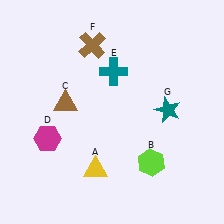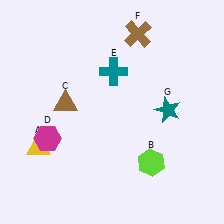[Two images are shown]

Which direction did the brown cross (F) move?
The brown cross (F) moved right.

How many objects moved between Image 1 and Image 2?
2 objects moved between the two images.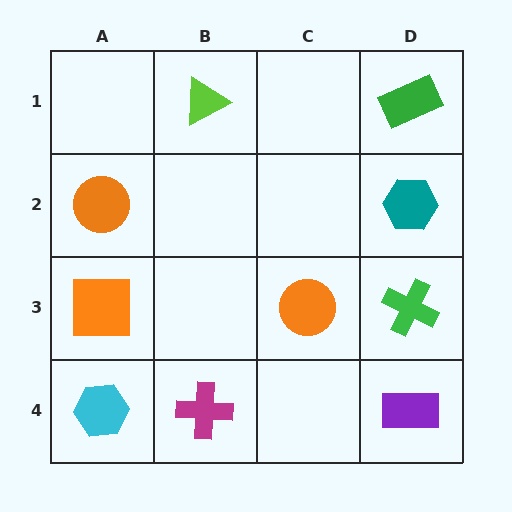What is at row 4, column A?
A cyan hexagon.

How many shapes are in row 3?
3 shapes.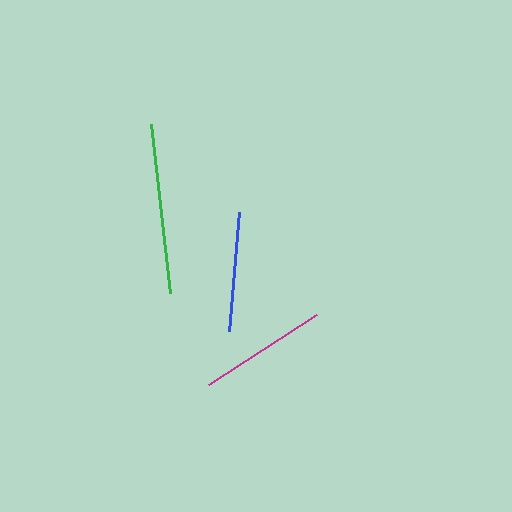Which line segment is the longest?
The green line is the longest at approximately 170 pixels.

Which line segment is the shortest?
The blue line is the shortest at approximately 119 pixels.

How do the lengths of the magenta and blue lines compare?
The magenta and blue lines are approximately the same length.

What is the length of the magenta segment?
The magenta segment is approximately 128 pixels long.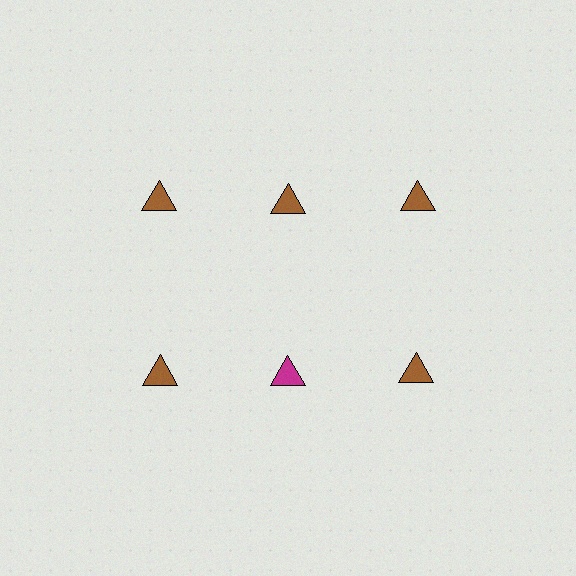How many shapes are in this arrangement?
There are 6 shapes arranged in a grid pattern.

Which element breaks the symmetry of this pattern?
The magenta triangle in the second row, second from left column breaks the symmetry. All other shapes are brown triangles.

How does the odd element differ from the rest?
It has a different color: magenta instead of brown.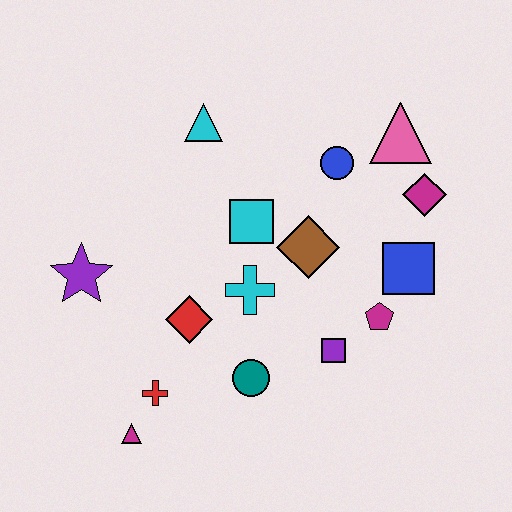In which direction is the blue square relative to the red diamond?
The blue square is to the right of the red diamond.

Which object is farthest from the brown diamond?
The magenta triangle is farthest from the brown diamond.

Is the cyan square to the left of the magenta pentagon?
Yes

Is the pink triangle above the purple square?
Yes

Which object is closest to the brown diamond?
The cyan square is closest to the brown diamond.